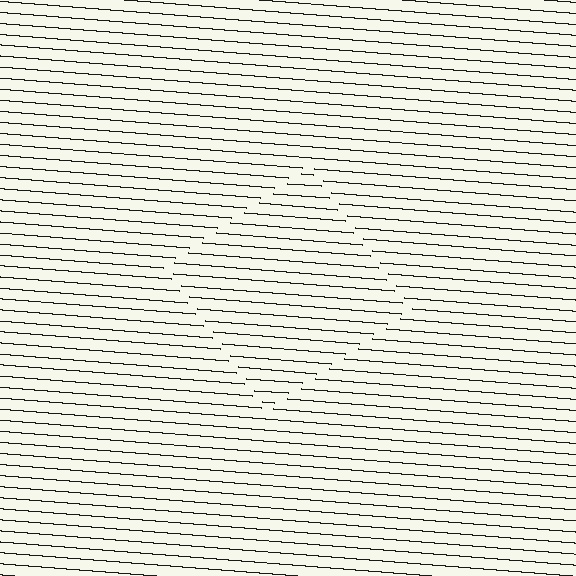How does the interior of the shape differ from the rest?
The interior of the shape contains the same grating, shifted by half a period — the contour is defined by the phase discontinuity where line-ends from the inner and outer gratings abut.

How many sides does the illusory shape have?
4 sides — the line-ends trace a square.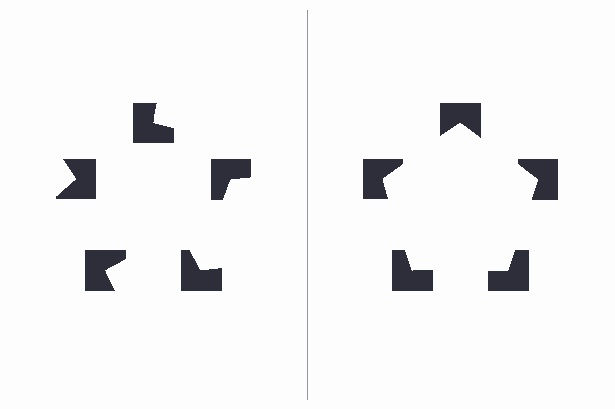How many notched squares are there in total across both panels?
10 — 5 on each side.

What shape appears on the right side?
An illusory pentagon.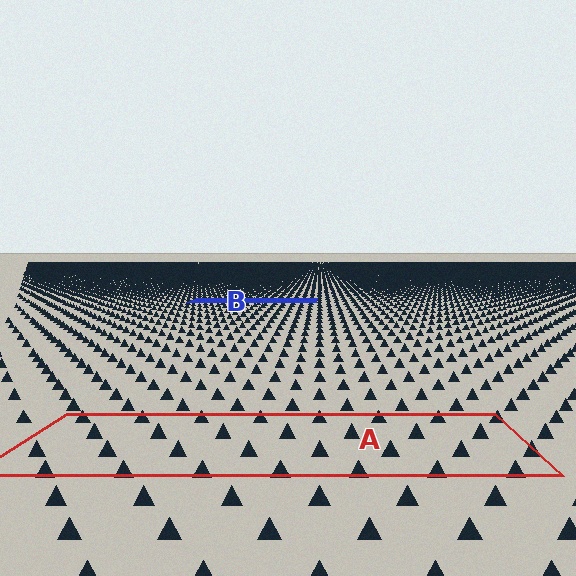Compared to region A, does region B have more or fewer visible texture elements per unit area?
Region B has more texture elements per unit area — they are packed more densely because it is farther away.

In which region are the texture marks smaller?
The texture marks are smaller in region B, because it is farther away.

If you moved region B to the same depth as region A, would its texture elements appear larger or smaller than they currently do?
They would appear larger. At a closer depth, the same texture elements are projected at a bigger on-screen size.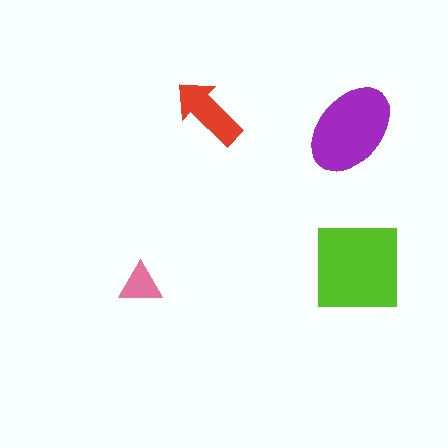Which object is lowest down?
The pink triangle is bottommost.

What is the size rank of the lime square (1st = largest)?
1st.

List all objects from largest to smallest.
The lime square, the purple ellipse, the red arrow, the pink triangle.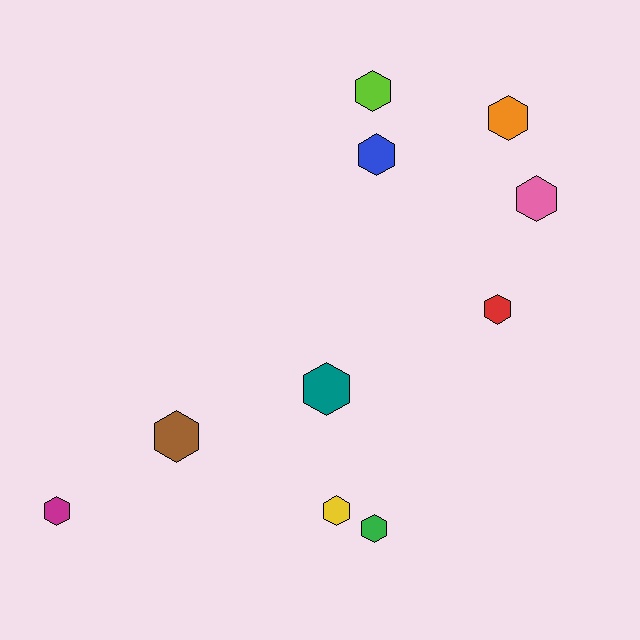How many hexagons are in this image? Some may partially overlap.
There are 10 hexagons.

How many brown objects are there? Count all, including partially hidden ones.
There is 1 brown object.